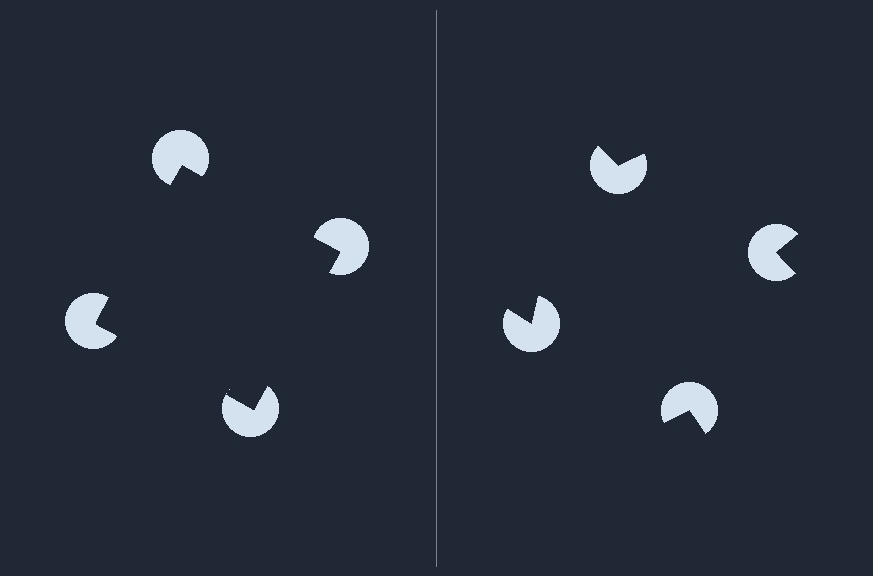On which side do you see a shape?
An illusory square appears on the left side. On the right side the wedge cuts are rotated, so no coherent shape forms.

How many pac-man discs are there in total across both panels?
8 — 4 on each side.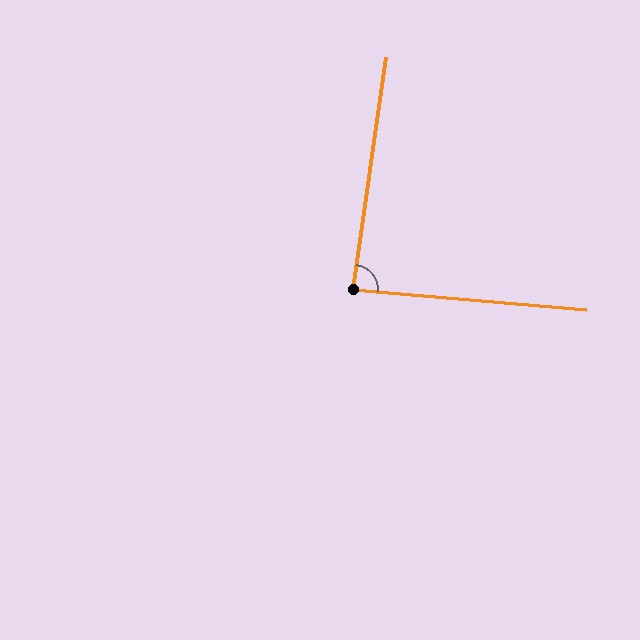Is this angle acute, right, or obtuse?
It is approximately a right angle.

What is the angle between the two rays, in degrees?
Approximately 87 degrees.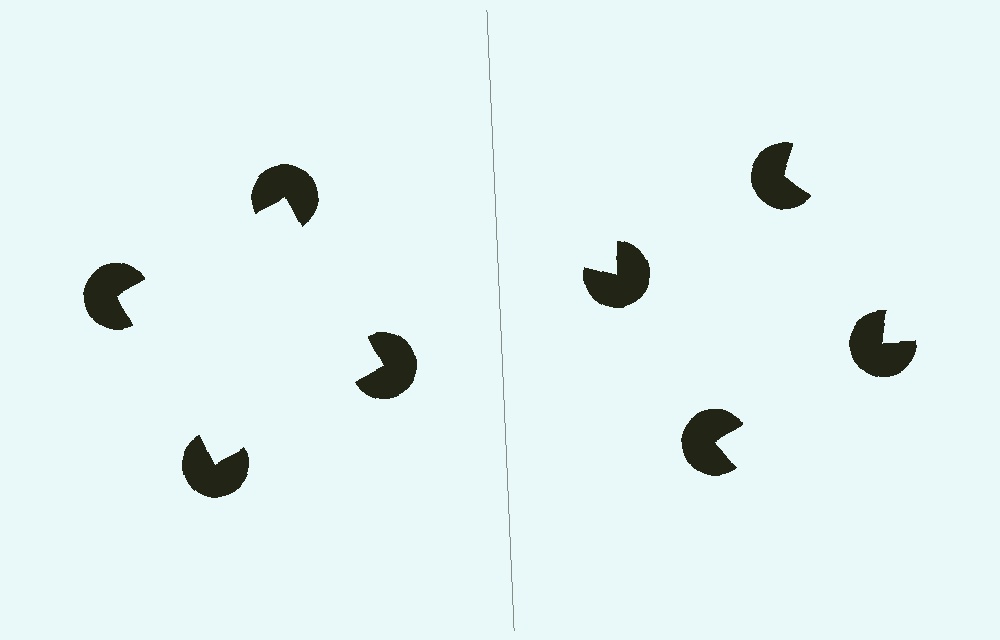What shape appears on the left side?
An illusory square.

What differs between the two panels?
The pac-man discs are positioned identically on both sides; only the wedge orientations differ. On the left they align to a square; on the right they are misaligned.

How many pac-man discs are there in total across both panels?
8 — 4 on each side.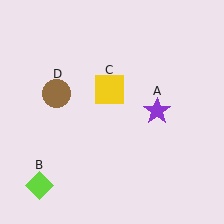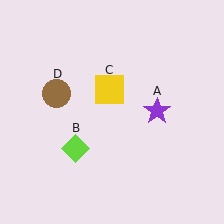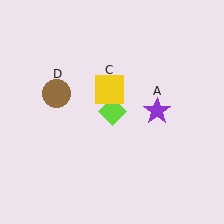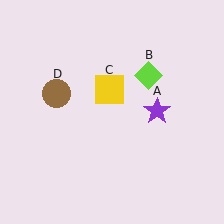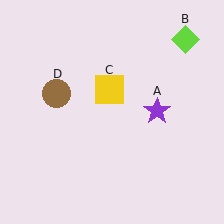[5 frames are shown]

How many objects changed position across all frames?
1 object changed position: lime diamond (object B).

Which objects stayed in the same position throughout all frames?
Purple star (object A) and yellow square (object C) and brown circle (object D) remained stationary.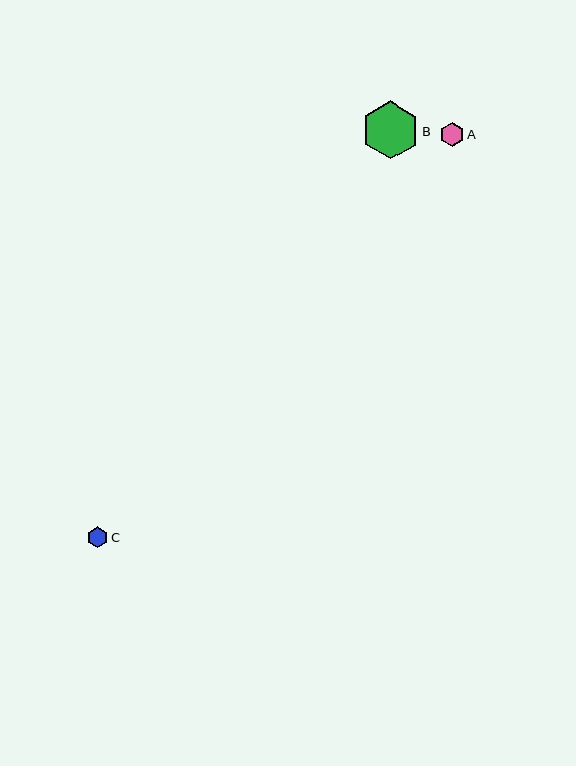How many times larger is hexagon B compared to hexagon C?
Hexagon B is approximately 2.8 times the size of hexagon C.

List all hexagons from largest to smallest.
From largest to smallest: B, A, C.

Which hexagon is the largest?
Hexagon B is the largest with a size of approximately 58 pixels.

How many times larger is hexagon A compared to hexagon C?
Hexagon A is approximately 1.2 times the size of hexagon C.